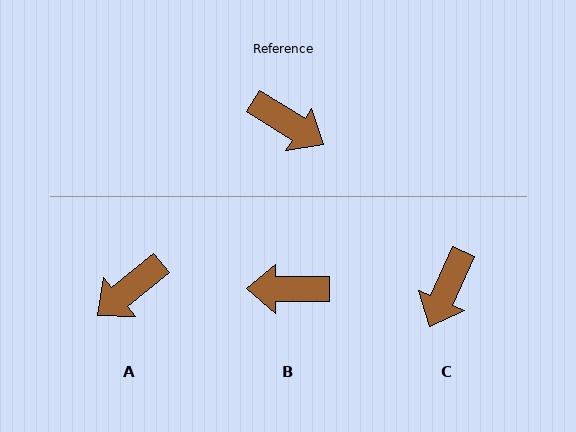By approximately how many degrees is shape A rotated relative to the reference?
Approximately 109 degrees clockwise.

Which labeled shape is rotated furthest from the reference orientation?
B, about 149 degrees away.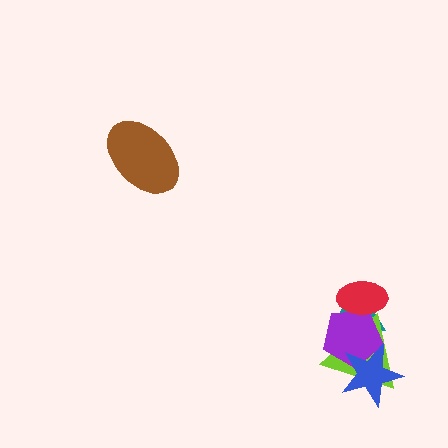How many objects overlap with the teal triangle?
3 objects overlap with the teal triangle.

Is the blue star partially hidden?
No, no other shape covers it.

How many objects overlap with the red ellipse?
3 objects overlap with the red ellipse.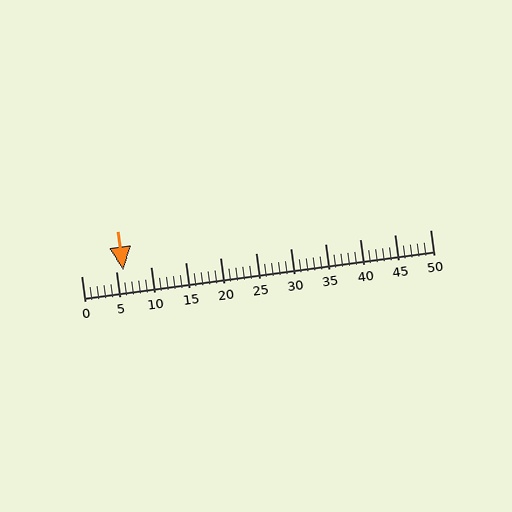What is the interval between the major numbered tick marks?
The major tick marks are spaced 5 units apart.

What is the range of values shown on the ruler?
The ruler shows values from 0 to 50.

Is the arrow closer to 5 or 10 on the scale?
The arrow is closer to 5.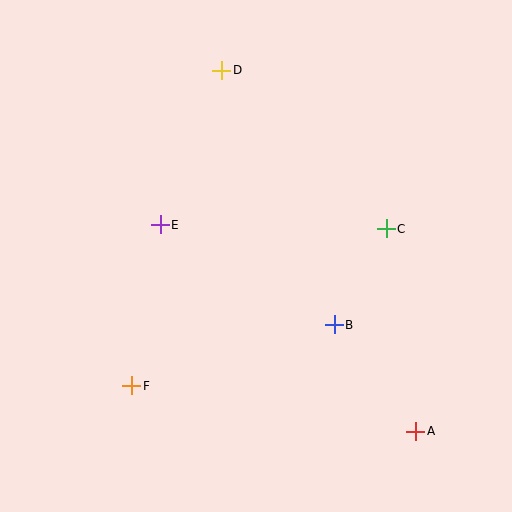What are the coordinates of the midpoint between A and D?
The midpoint between A and D is at (319, 251).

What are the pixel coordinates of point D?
Point D is at (222, 70).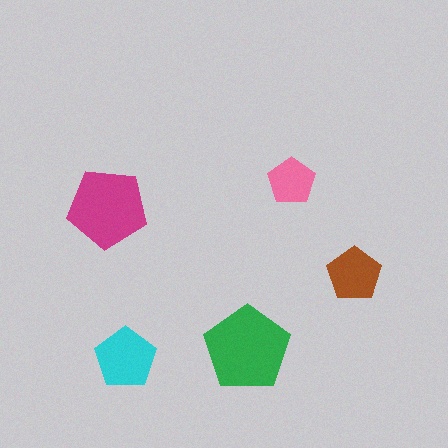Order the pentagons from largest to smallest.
the green one, the magenta one, the cyan one, the brown one, the pink one.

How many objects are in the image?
There are 5 objects in the image.